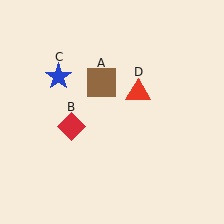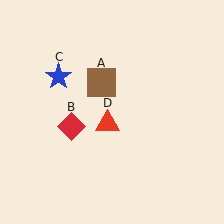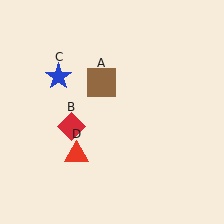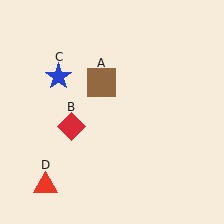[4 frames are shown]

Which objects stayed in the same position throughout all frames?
Brown square (object A) and red diamond (object B) and blue star (object C) remained stationary.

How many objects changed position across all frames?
1 object changed position: red triangle (object D).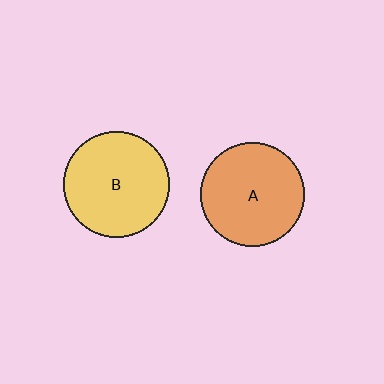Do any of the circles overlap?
No, none of the circles overlap.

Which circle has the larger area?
Circle B (yellow).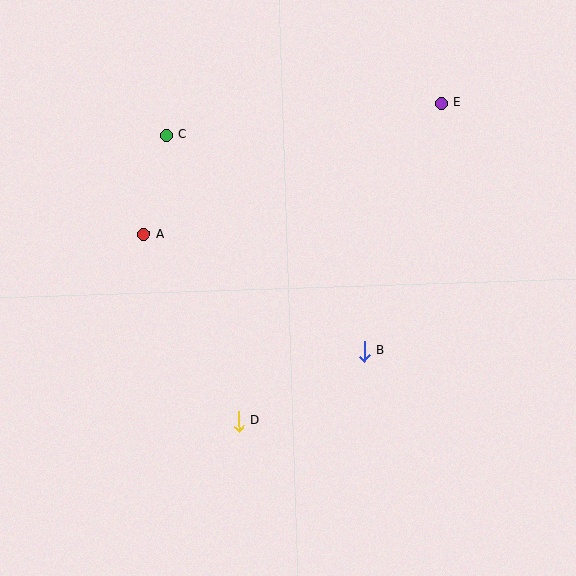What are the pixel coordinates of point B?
Point B is at (364, 351).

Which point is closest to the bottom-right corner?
Point B is closest to the bottom-right corner.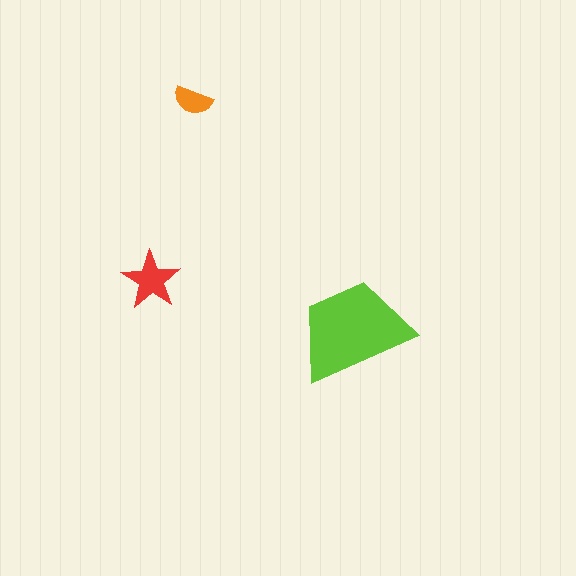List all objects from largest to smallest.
The lime trapezoid, the red star, the orange semicircle.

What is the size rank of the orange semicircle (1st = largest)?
3rd.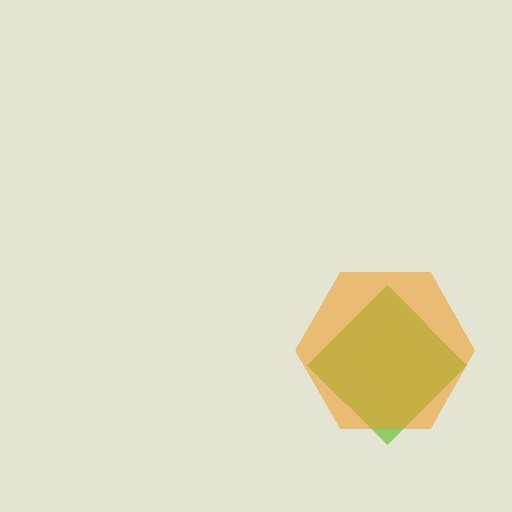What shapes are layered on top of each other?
The layered shapes are: a lime diamond, an orange hexagon.